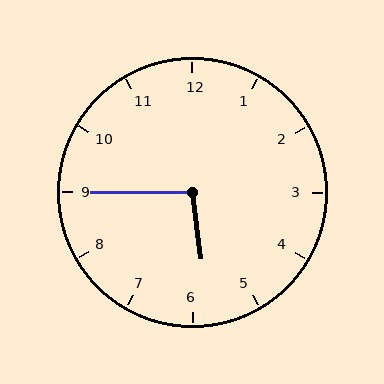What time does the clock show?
5:45.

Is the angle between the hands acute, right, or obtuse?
It is obtuse.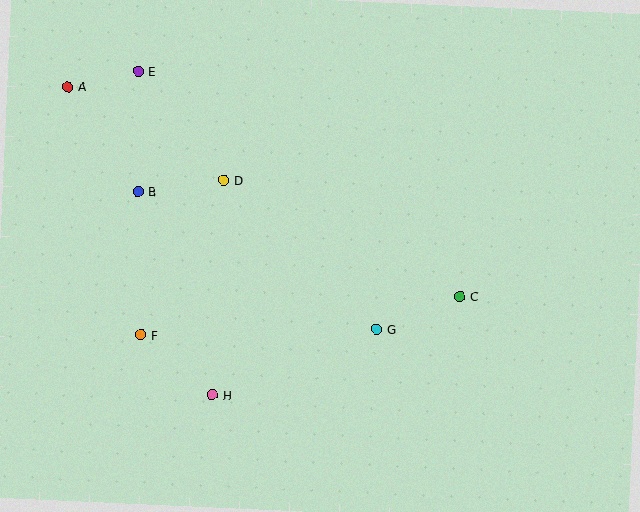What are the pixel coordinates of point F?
Point F is at (141, 335).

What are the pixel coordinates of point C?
Point C is at (460, 297).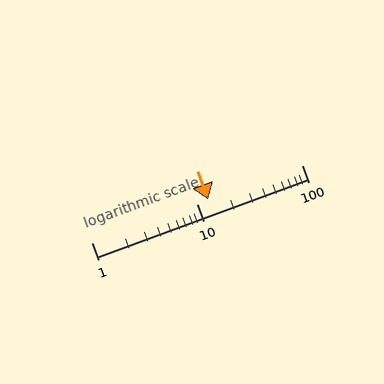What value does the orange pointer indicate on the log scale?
The pointer indicates approximately 13.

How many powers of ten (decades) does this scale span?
The scale spans 2 decades, from 1 to 100.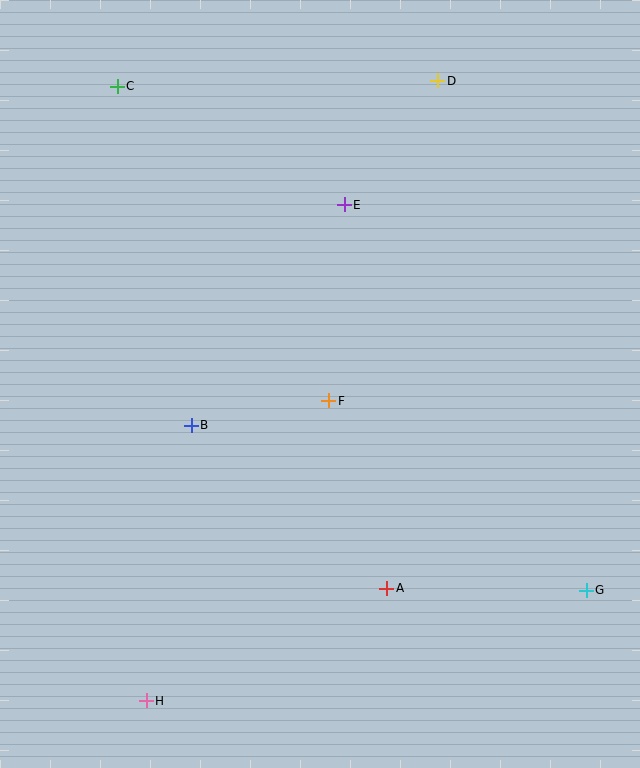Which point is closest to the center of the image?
Point F at (329, 401) is closest to the center.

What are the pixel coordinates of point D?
Point D is at (438, 81).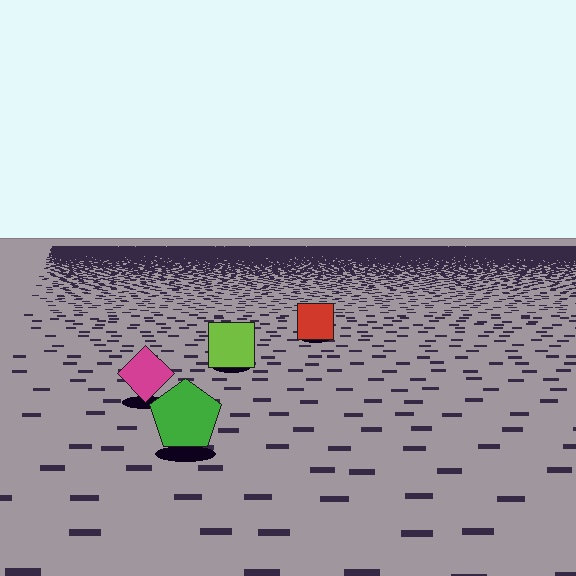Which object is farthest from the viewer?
The red square is farthest from the viewer. It appears smaller and the ground texture around it is denser.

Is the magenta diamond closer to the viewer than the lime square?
Yes. The magenta diamond is closer — you can tell from the texture gradient: the ground texture is coarser near it.